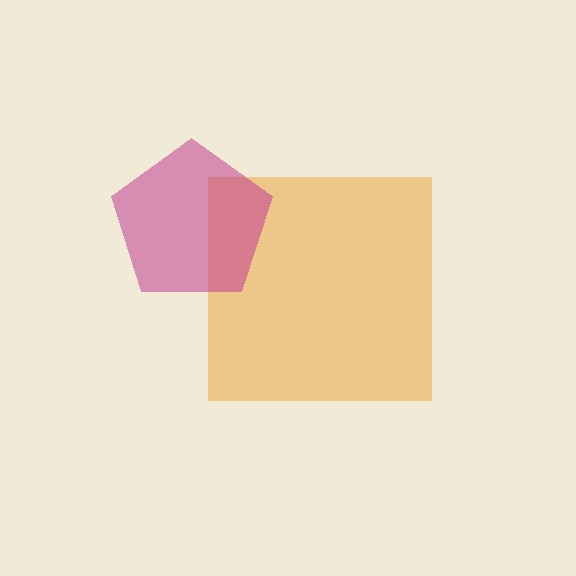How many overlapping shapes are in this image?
There are 2 overlapping shapes in the image.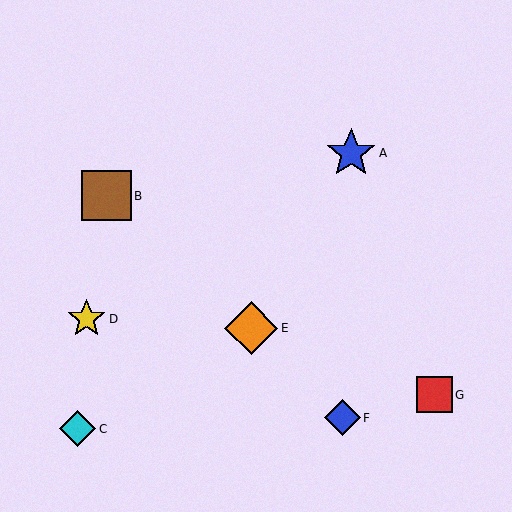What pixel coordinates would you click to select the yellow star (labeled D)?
Click at (87, 319) to select the yellow star D.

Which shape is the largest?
The orange diamond (labeled E) is the largest.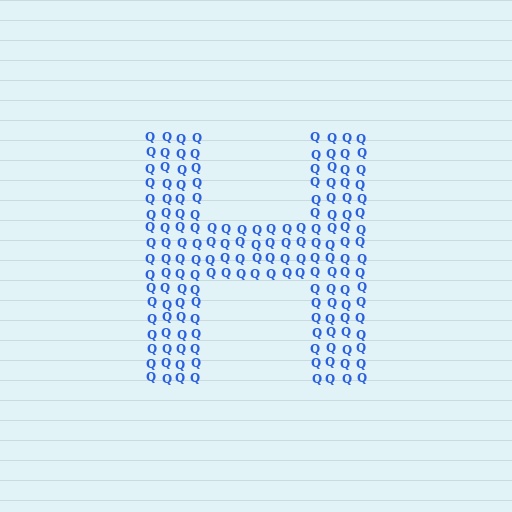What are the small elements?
The small elements are letter Q's.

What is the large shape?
The large shape is the letter H.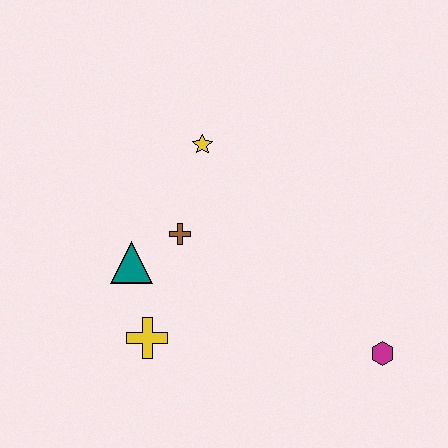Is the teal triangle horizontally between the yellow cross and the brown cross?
No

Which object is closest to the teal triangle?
The brown cross is closest to the teal triangle.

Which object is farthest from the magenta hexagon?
The yellow star is farthest from the magenta hexagon.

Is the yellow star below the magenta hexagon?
No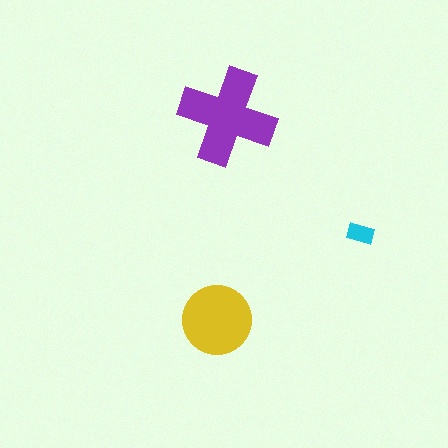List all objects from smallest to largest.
The cyan rectangle, the yellow circle, the purple cross.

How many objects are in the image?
There are 3 objects in the image.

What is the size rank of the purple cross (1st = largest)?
1st.